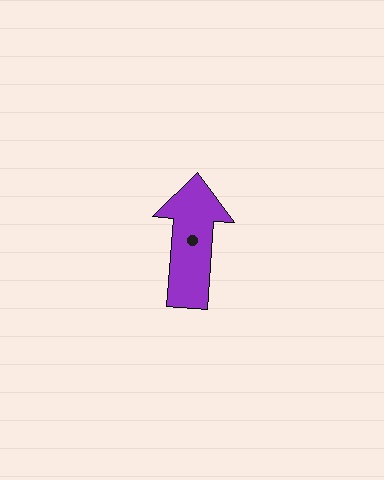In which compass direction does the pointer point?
North.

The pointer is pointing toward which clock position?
Roughly 12 o'clock.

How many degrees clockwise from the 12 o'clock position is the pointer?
Approximately 4 degrees.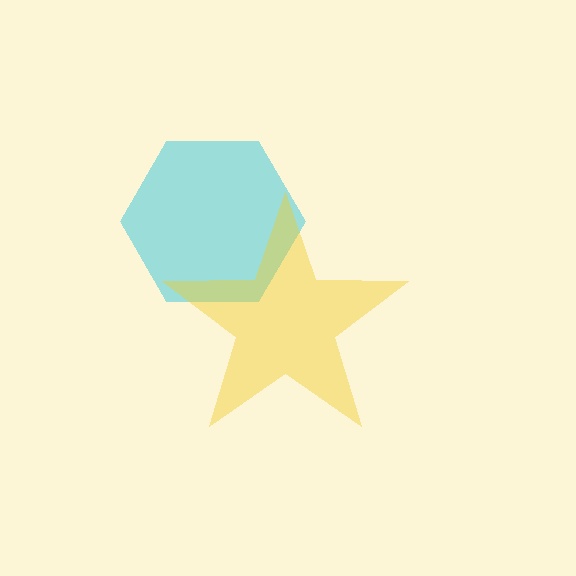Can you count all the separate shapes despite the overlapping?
Yes, there are 2 separate shapes.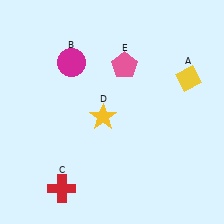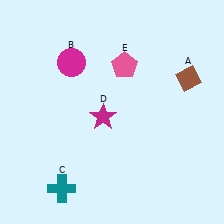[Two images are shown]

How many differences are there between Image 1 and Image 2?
There are 3 differences between the two images.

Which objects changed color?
A changed from yellow to brown. C changed from red to teal. D changed from yellow to magenta.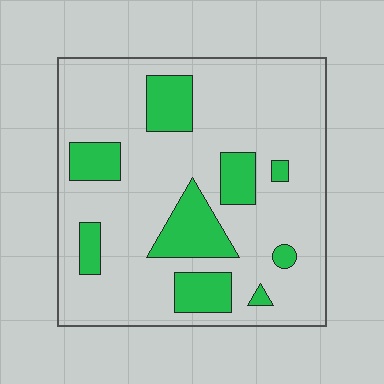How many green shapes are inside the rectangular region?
9.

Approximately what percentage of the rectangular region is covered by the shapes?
Approximately 20%.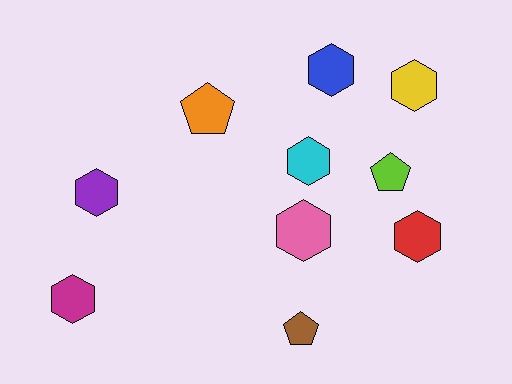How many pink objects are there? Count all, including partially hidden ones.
There is 1 pink object.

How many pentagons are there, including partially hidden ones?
There are 3 pentagons.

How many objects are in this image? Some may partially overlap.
There are 10 objects.